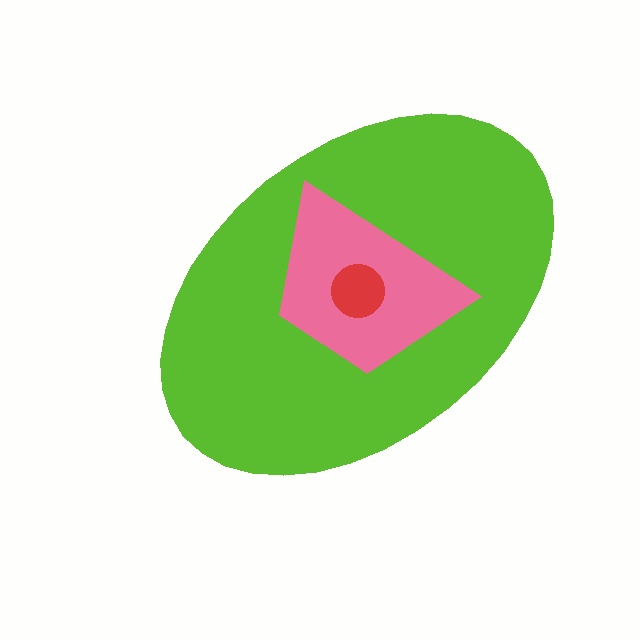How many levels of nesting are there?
3.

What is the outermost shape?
The lime ellipse.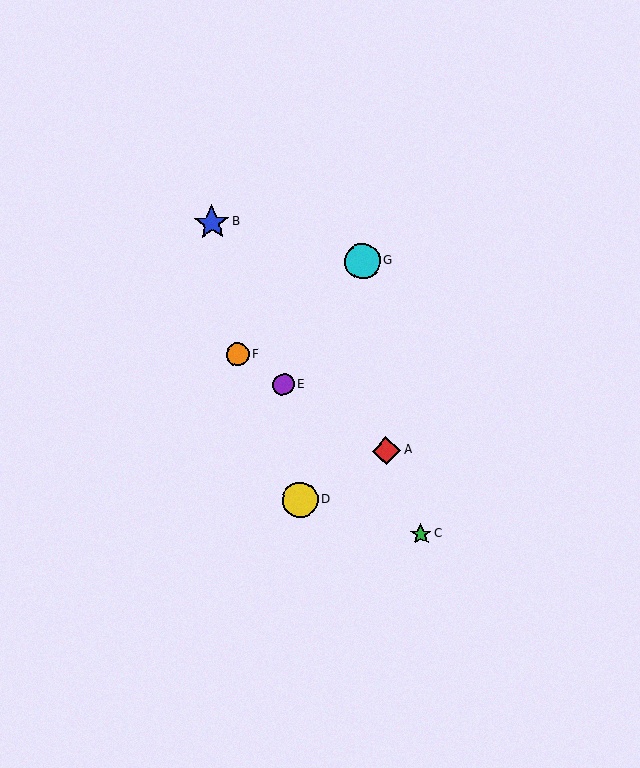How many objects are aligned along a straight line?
3 objects (A, E, F) are aligned along a straight line.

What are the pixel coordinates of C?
Object C is at (421, 534).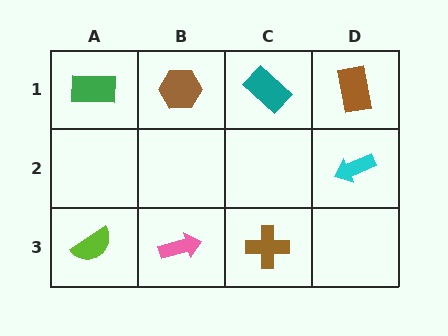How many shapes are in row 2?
1 shape.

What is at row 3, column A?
A lime semicircle.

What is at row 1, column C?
A teal rectangle.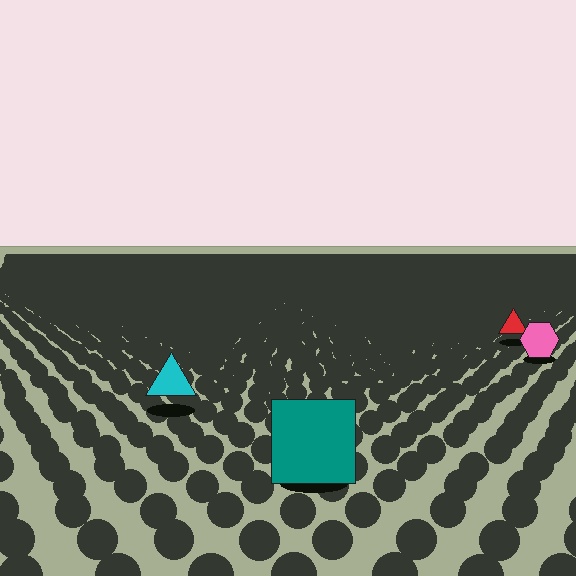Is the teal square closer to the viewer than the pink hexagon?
Yes. The teal square is closer — you can tell from the texture gradient: the ground texture is coarser near it.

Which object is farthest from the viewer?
The red triangle is farthest from the viewer. It appears smaller and the ground texture around it is denser.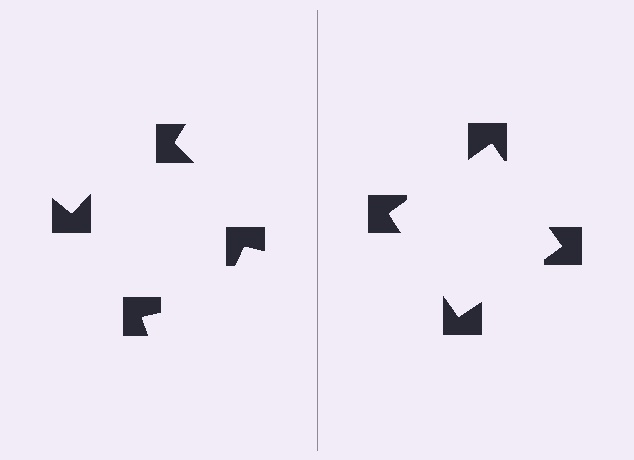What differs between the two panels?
The notched squares are positioned identically on both sides; only the wedge orientations differ. On the right they align to a square; on the left they are misaligned.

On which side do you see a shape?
An illusory square appears on the right side. On the left side the wedge cuts are rotated, so no coherent shape forms.